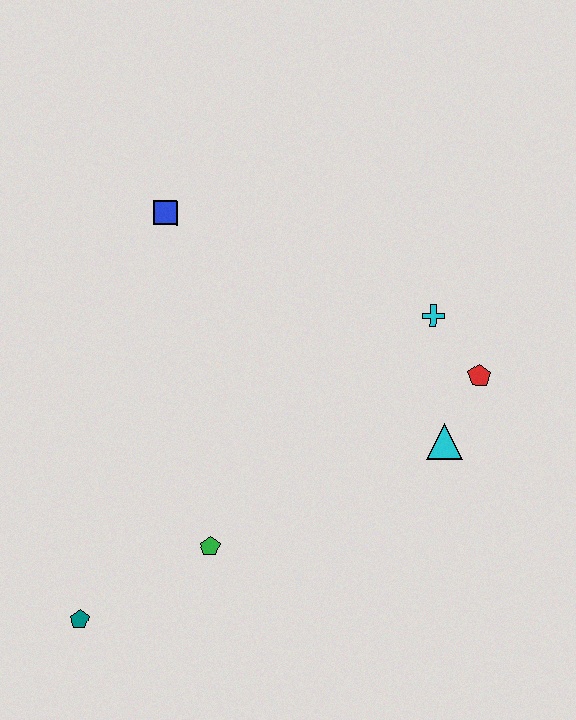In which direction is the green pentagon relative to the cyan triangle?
The green pentagon is to the left of the cyan triangle.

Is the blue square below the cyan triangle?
No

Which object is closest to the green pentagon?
The teal pentagon is closest to the green pentagon.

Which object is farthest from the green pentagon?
The blue square is farthest from the green pentagon.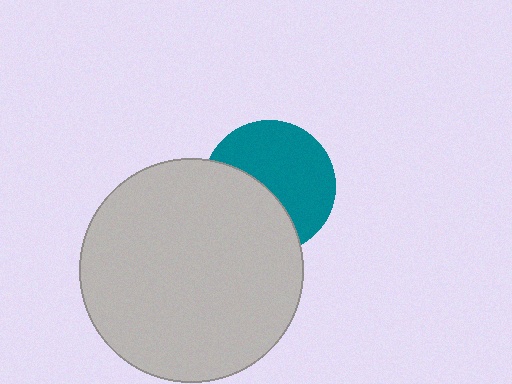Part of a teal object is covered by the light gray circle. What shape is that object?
It is a circle.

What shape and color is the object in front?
The object in front is a light gray circle.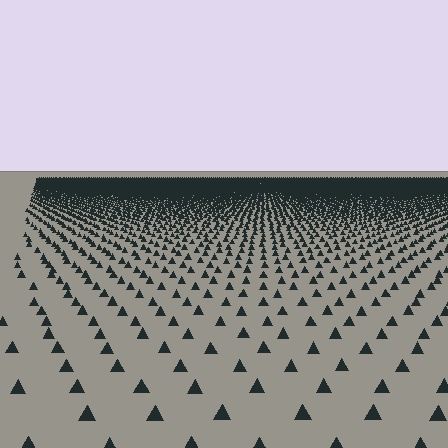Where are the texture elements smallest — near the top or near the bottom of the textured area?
Near the top.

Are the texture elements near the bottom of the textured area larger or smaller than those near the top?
Larger. Near the bottom, elements are closer to the viewer and appear at a bigger on-screen size.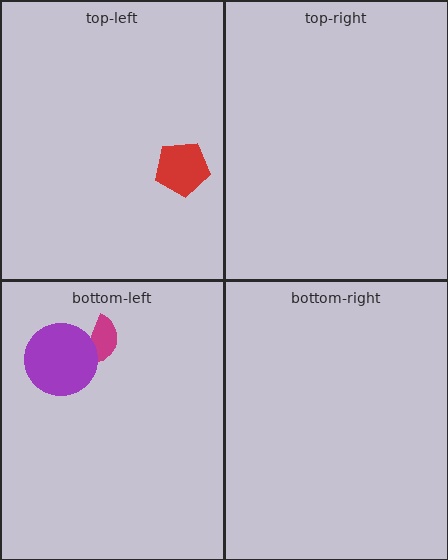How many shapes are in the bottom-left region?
2.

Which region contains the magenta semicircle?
The bottom-left region.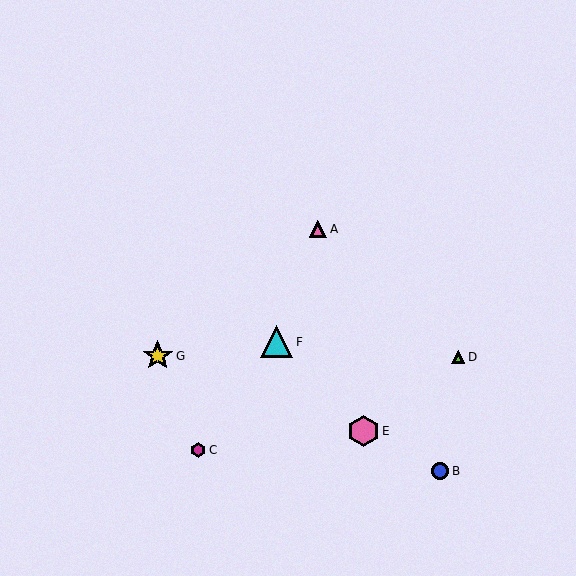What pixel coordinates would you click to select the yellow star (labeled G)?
Click at (158, 356) to select the yellow star G.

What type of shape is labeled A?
Shape A is a pink triangle.